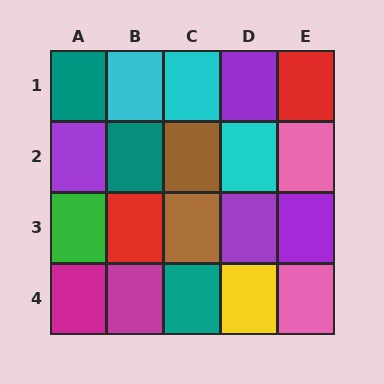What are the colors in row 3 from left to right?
Green, red, brown, purple, purple.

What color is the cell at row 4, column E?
Pink.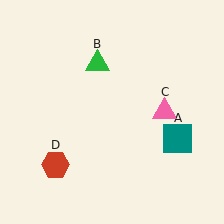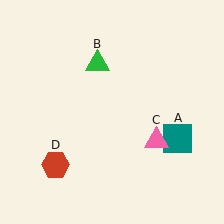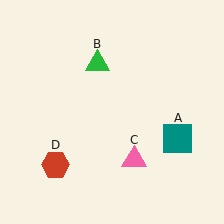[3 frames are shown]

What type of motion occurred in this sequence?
The pink triangle (object C) rotated clockwise around the center of the scene.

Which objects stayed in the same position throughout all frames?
Teal square (object A) and green triangle (object B) and red hexagon (object D) remained stationary.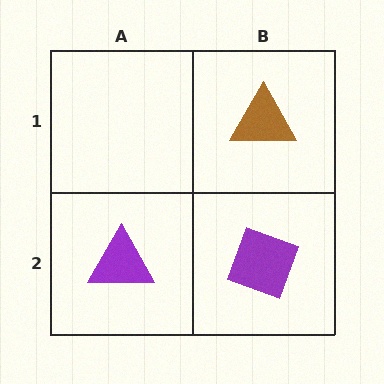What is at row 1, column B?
A brown triangle.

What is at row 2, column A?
A purple triangle.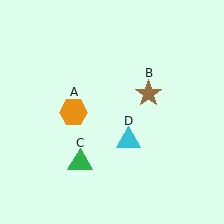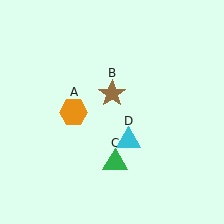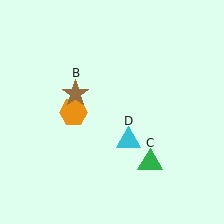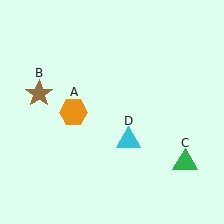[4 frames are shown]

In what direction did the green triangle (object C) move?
The green triangle (object C) moved right.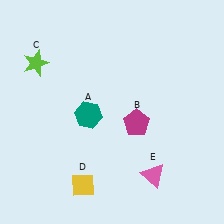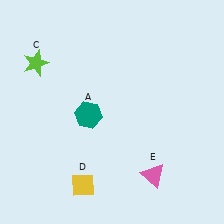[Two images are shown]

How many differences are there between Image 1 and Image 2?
There is 1 difference between the two images.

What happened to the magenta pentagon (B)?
The magenta pentagon (B) was removed in Image 2. It was in the bottom-right area of Image 1.